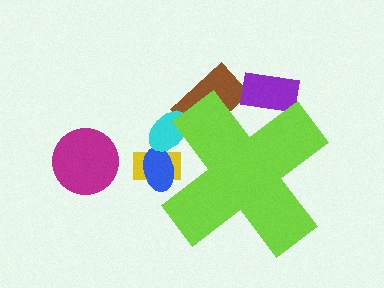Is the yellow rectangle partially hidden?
Yes, the yellow rectangle is partially hidden behind the lime cross.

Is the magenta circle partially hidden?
No, the magenta circle is fully visible.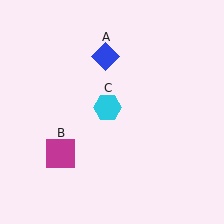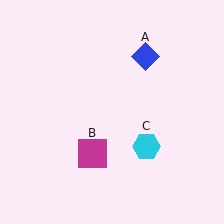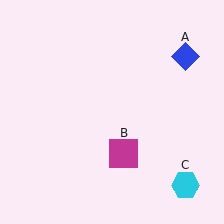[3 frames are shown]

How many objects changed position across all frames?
3 objects changed position: blue diamond (object A), magenta square (object B), cyan hexagon (object C).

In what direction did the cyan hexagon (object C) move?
The cyan hexagon (object C) moved down and to the right.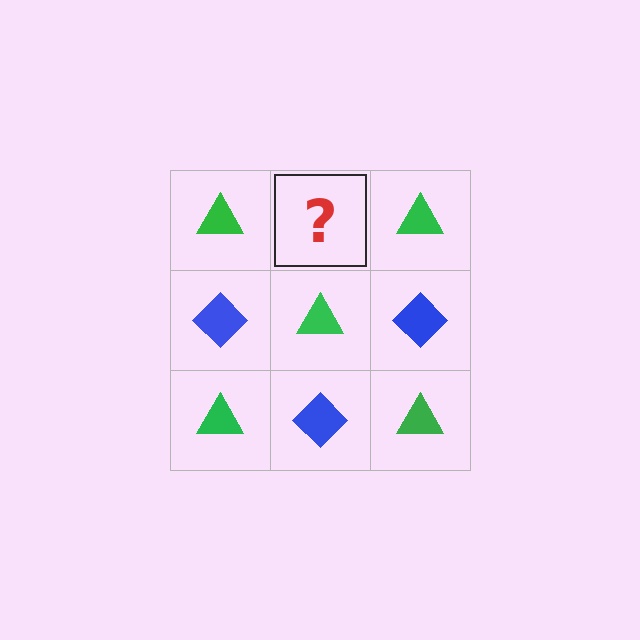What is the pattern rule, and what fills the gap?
The rule is that it alternates green triangle and blue diamond in a checkerboard pattern. The gap should be filled with a blue diamond.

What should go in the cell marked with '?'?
The missing cell should contain a blue diamond.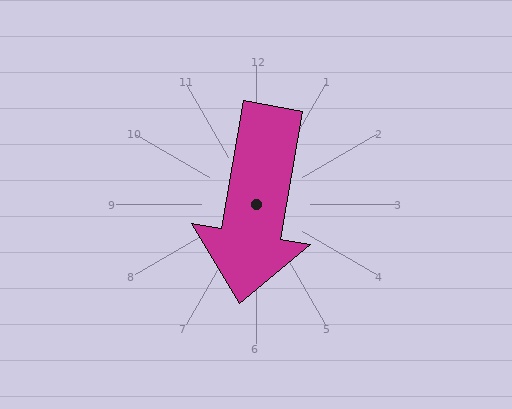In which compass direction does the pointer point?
South.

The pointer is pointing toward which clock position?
Roughly 6 o'clock.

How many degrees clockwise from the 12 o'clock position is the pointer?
Approximately 190 degrees.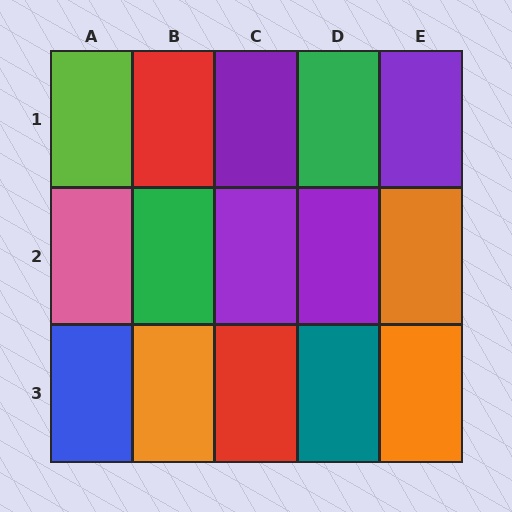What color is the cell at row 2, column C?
Purple.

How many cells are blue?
1 cell is blue.